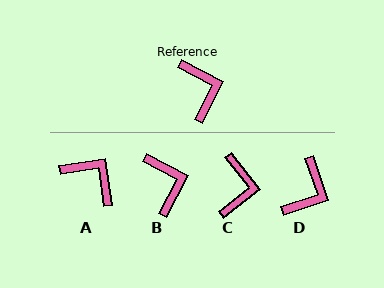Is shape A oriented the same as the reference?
No, it is off by about 35 degrees.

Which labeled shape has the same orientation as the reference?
B.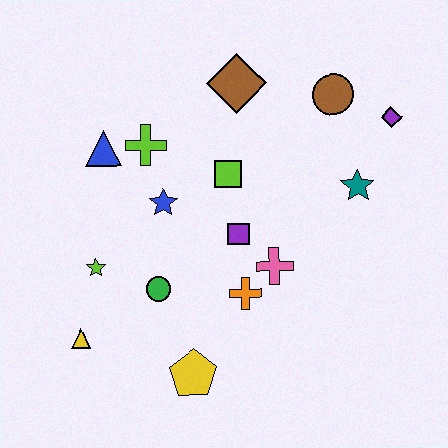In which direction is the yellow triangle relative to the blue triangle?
The yellow triangle is below the blue triangle.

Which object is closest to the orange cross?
The pink cross is closest to the orange cross.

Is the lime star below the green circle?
No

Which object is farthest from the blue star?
The purple diamond is farthest from the blue star.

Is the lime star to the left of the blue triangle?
Yes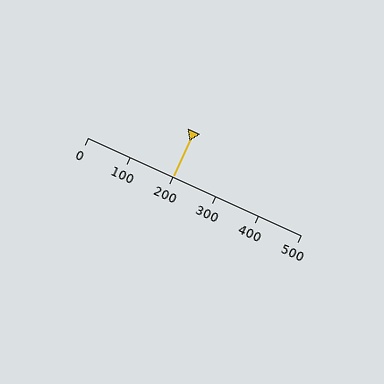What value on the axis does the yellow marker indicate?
The marker indicates approximately 200.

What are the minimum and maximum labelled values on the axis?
The axis runs from 0 to 500.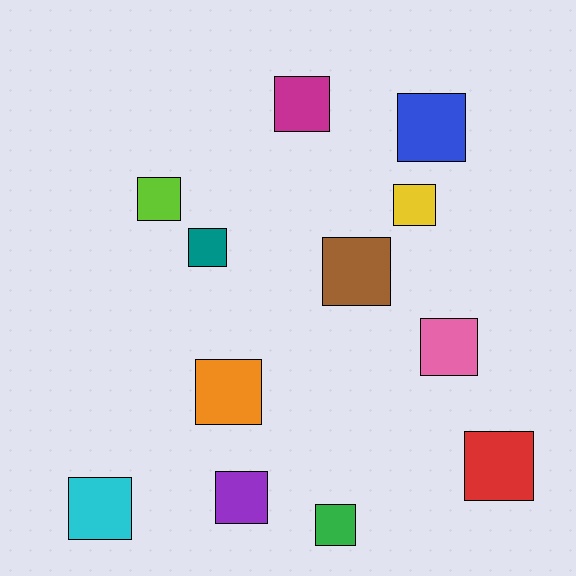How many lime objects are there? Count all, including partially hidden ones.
There is 1 lime object.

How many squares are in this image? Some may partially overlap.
There are 12 squares.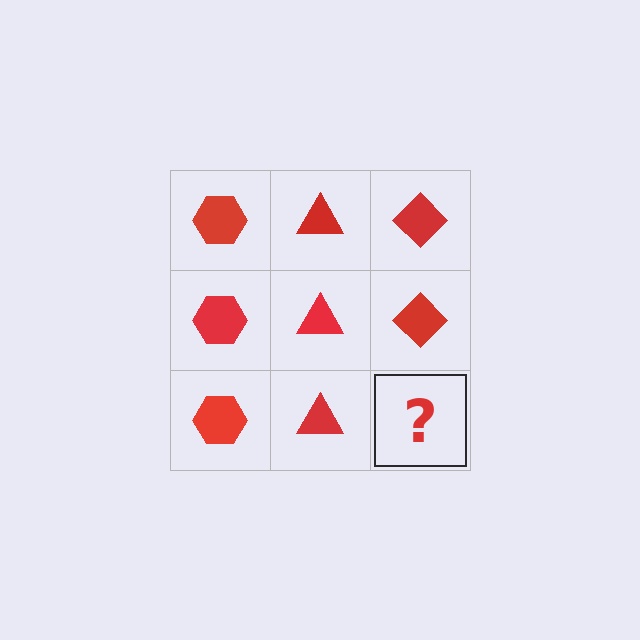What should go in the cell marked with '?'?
The missing cell should contain a red diamond.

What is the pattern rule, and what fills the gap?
The rule is that each column has a consistent shape. The gap should be filled with a red diamond.